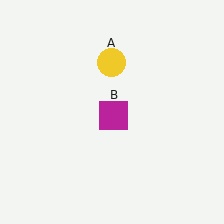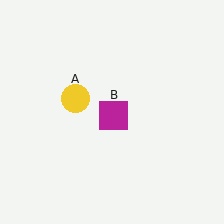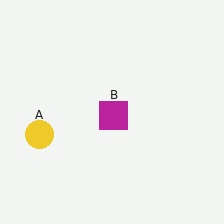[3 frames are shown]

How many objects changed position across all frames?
1 object changed position: yellow circle (object A).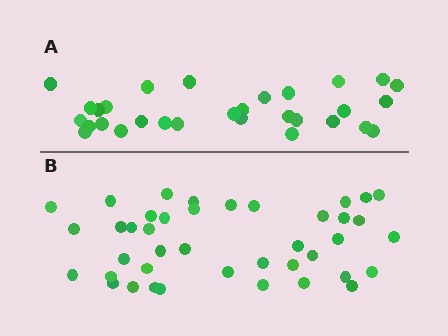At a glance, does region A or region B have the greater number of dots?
Region B (the bottom region) has more dots.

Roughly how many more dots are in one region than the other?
Region B has roughly 12 or so more dots than region A.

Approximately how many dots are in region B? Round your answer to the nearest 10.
About 40 dots. (The exact count is 41, which rounds to 40.)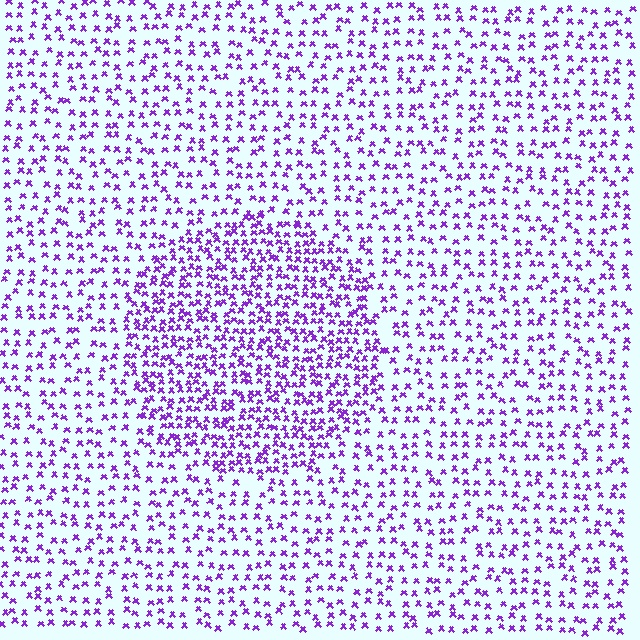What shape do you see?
I see a circle.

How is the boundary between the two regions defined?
The boundary is defined by a change in element density (approximately 1.9x ratio). All elements are the same color, size, and shape.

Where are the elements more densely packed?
The elements are more densely packed inside the circle boundary.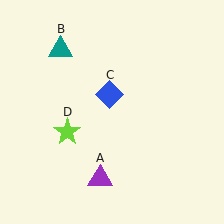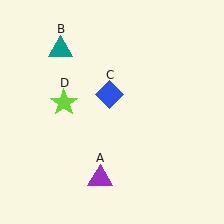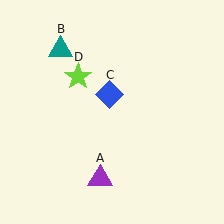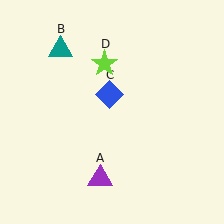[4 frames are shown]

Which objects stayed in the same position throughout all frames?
Purple triangle (object A) and teal triangle (object B) and blue diamond (object C) remained stationary.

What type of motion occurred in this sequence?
The lime star (object D) rotated clockwise around the center of the scene.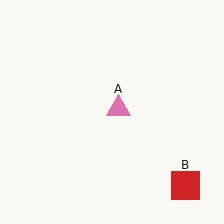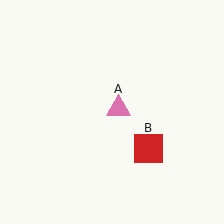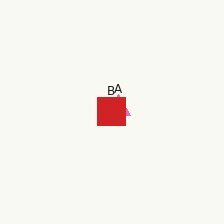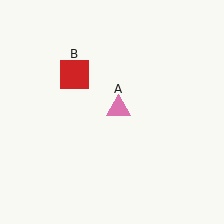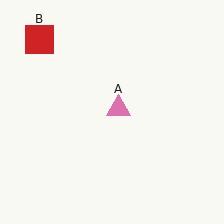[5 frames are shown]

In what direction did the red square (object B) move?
The red square (object B) moved up and to the left.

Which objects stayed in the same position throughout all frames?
Pink triangle (object A) remained stationary.